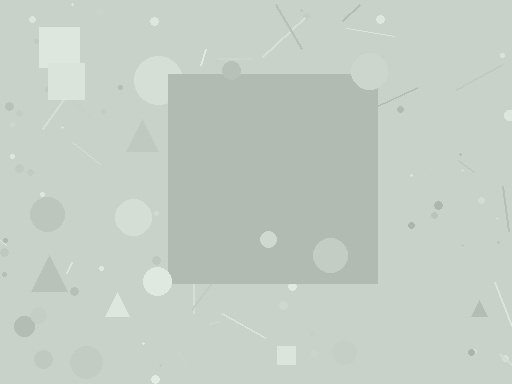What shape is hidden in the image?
A square is hidden in the image.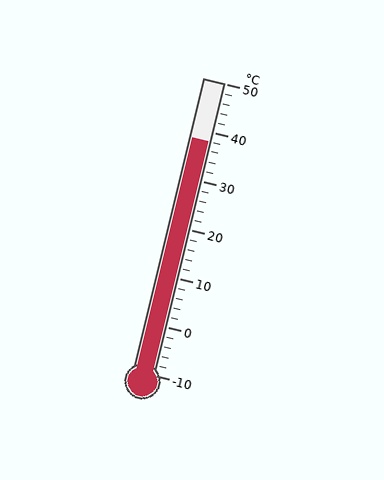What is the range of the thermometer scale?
The thermometer scale ranges from -10°C to 50°C.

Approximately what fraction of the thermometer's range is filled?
The thermometer is filled to approximately 80% of its range.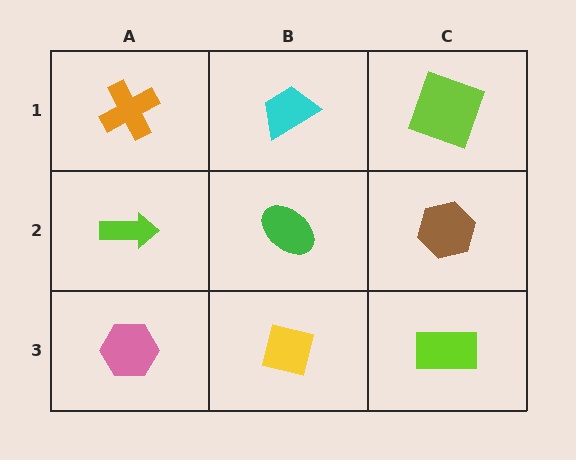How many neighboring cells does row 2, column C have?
3.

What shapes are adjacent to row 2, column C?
A lime square (row 1, column C), a lime rectangle (row 3, column C), a green ellipse (row 2, column B).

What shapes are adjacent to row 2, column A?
An orange cross (row 1, column A), a pink hexagon (row 3, column A), a green ellipse (row 2, column B).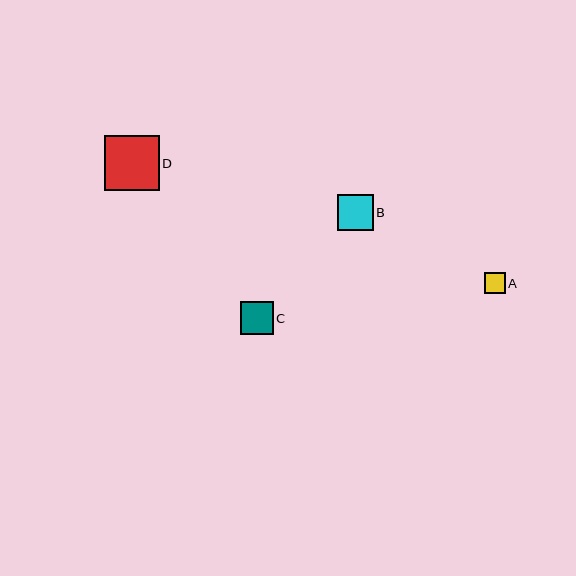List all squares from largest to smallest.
From largest to smallest: D, B, C, A.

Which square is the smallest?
Square A is the smallest with a size of approximately 21 pixels.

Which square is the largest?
Square D is the largest with a size of approximately 55 pixels.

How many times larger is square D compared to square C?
Square D is approximately 1.6 times the size of square C.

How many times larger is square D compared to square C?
Square D is approximately 1.6 times the size of square C.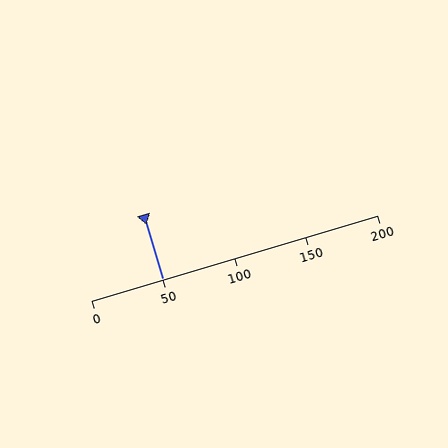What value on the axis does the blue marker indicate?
The marker indicates approximately 50.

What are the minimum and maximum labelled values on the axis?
The axis runs from 0 to 200.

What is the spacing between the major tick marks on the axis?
The major ticks are spaced 50 apart.